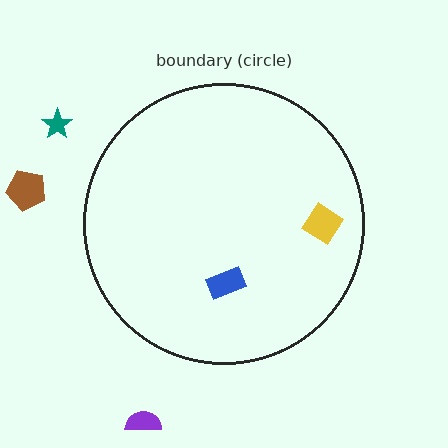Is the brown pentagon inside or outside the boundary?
Outside.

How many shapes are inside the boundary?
2 inside, 3 outside.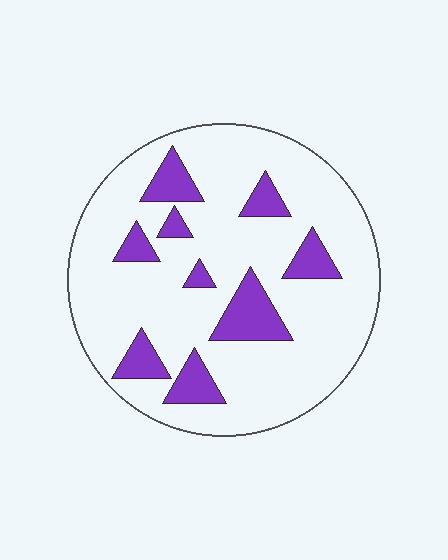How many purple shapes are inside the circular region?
9.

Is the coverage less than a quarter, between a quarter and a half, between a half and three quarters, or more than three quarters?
Less than a quarter.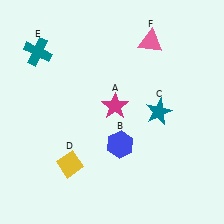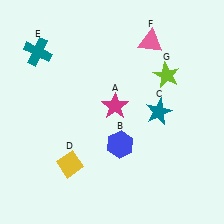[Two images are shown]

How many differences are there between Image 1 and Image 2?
There is 1 difference between the two images.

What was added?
A lime star (G) was added in Image 2.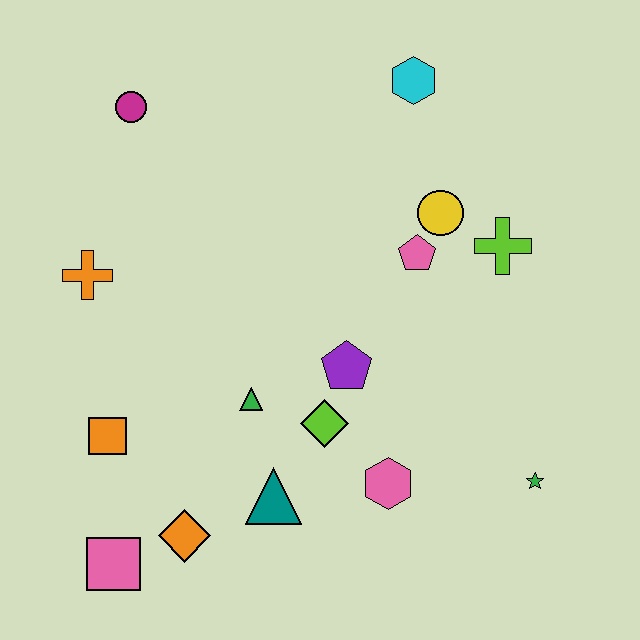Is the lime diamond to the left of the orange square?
No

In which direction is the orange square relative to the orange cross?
The orange square is below the orange cross.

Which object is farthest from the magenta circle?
The green star is farthest from the magenta circle.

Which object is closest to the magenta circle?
The orange cross is closest to the magenta circle.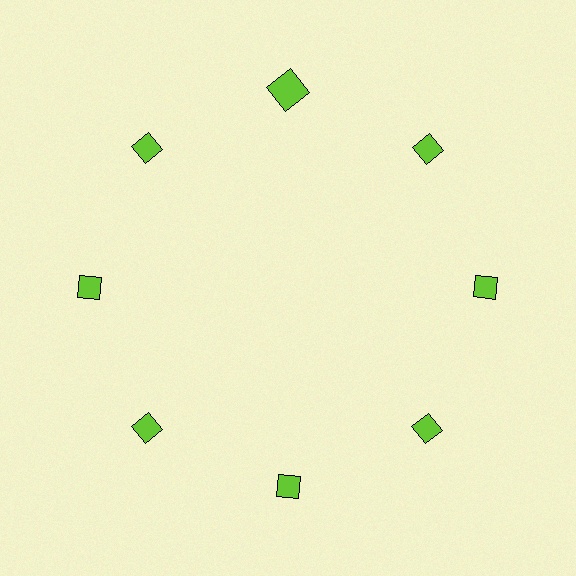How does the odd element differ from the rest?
It has a different shape: square instead of diamond.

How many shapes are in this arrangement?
There are 8 shapes arranged in a ring pattern.